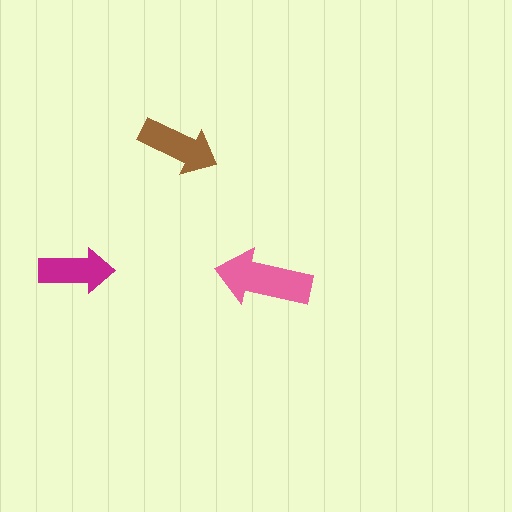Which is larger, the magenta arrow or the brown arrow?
The brown one.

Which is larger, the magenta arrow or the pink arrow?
The pink one.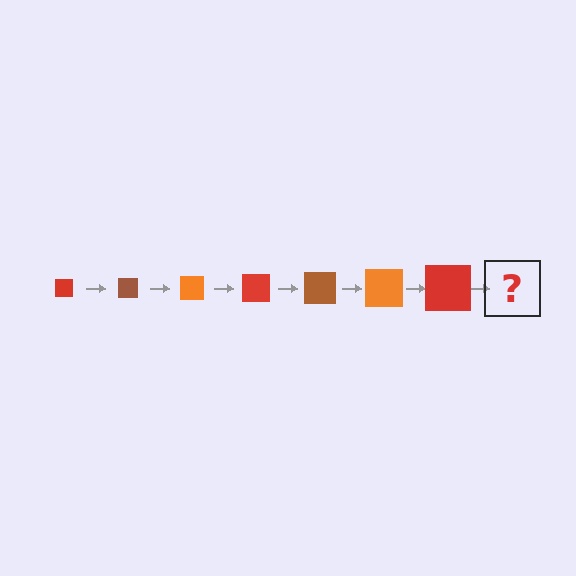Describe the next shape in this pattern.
It should be a brown square, larger than the previous one.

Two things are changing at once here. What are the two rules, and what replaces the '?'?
The two rules are that the square grows larger each step and the color cycles through red, brown, and orange. The '?' should be a brown square, larger than the previous one.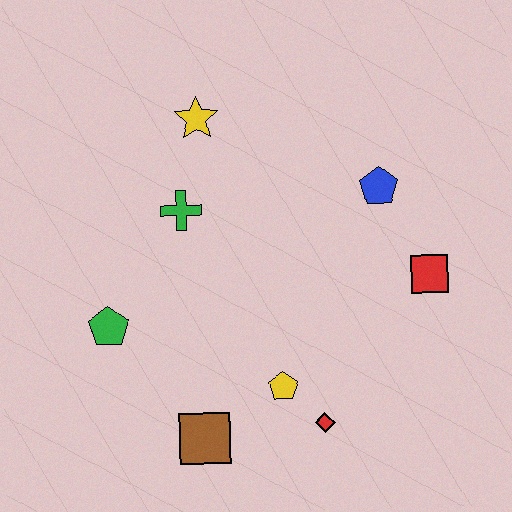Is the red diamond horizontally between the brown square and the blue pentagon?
Yes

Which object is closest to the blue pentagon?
The red square is closest to the blue pentagon.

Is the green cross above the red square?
Yes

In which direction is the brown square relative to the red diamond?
The brown square is to the left of the red diamond.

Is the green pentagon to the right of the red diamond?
No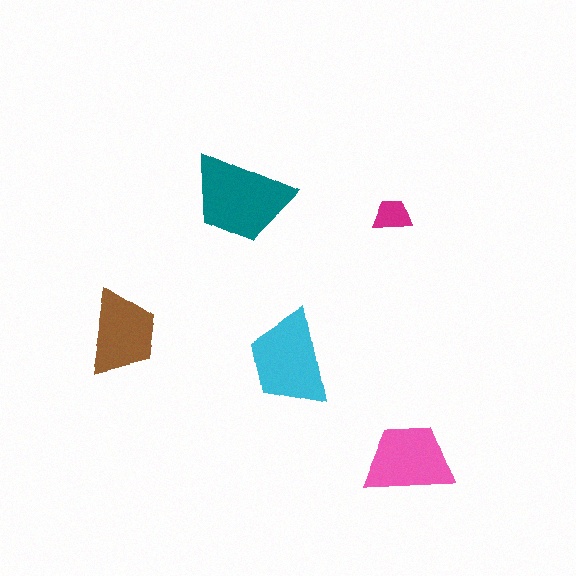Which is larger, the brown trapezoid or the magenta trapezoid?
The brown one.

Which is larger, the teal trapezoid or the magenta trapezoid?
The teal one.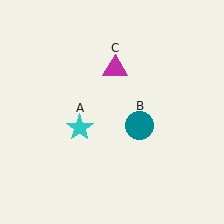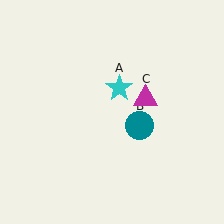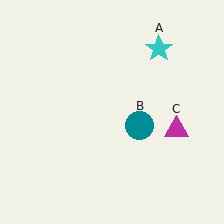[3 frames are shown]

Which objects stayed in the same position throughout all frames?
Teal circle (object B) remained stationary.